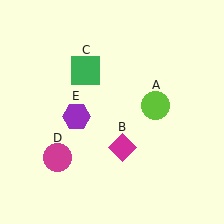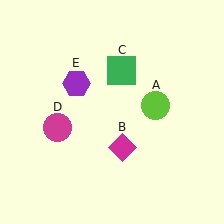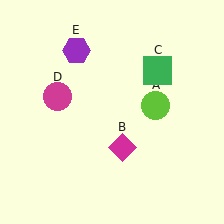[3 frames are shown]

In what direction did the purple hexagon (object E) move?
The purple hexagon (object E) moved up.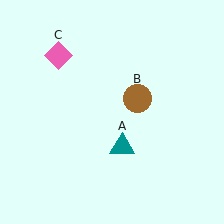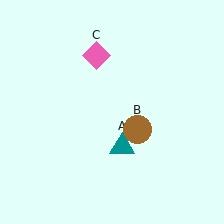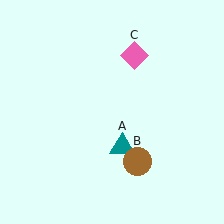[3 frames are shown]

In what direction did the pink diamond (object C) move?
The pink diamond (object C) moved right.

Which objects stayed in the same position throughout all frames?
Teal triangle (object A) remained stationary.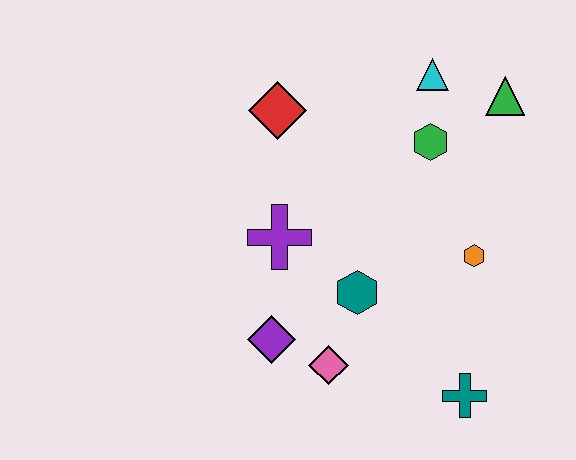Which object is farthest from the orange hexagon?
The red diamond is farthest from the orange hexagon.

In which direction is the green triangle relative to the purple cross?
The green triangle is to the right of the purple cross.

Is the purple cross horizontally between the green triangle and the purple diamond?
Yes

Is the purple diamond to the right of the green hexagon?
No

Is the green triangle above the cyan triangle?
No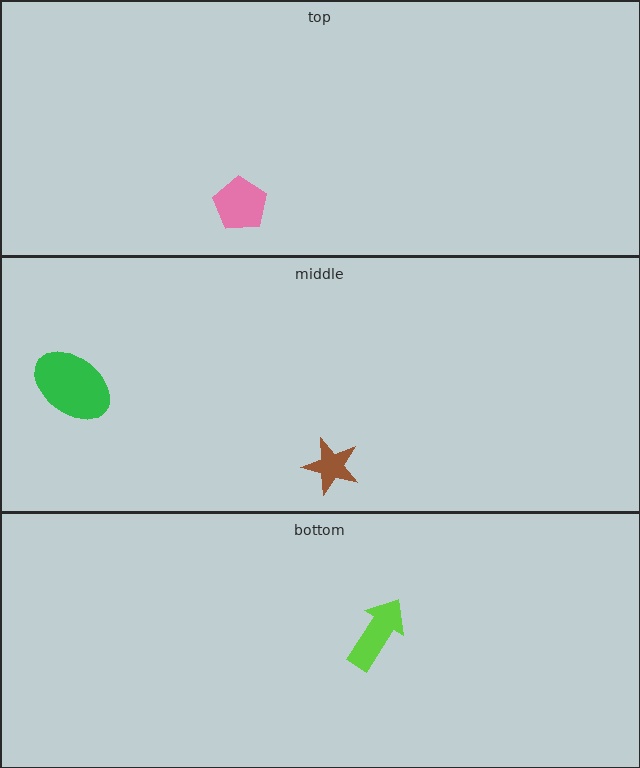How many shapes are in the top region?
1.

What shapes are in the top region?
The pink pentagon.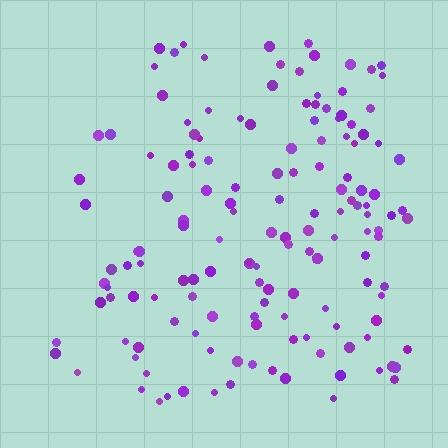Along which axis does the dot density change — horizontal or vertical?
Horizontal.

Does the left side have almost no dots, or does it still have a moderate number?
Still a moderate number, just noticeably fewer than the right.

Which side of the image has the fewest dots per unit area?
The left.